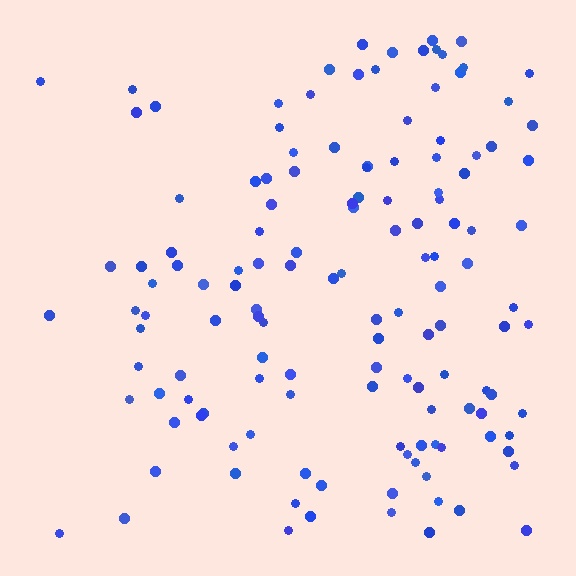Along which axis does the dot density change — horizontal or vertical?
Horizontal.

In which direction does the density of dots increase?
From left to right, with the right side densest.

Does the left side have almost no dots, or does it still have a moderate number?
Still a moderate number, just noticeably fewer than the right.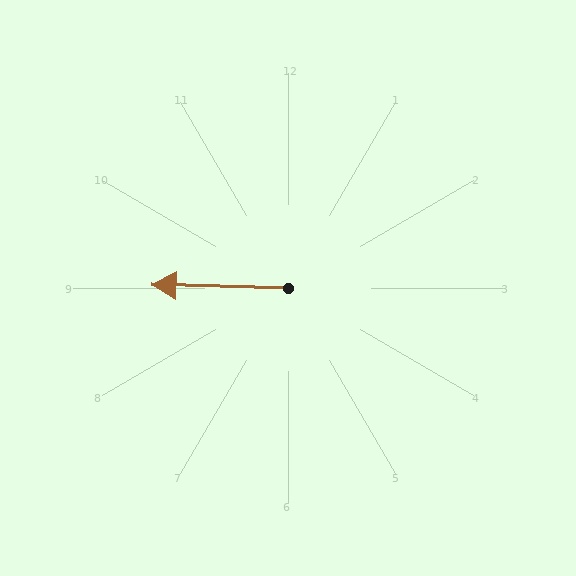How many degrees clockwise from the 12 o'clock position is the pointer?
Approximately 271 degrees.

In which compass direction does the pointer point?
West.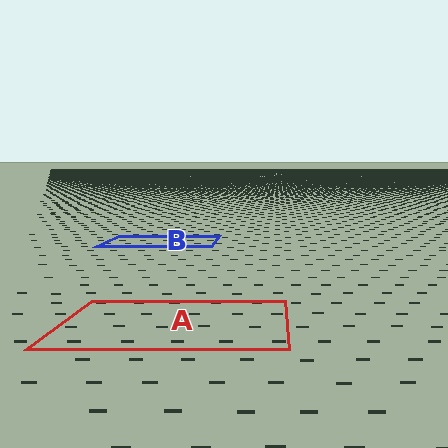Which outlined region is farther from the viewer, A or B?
Region B is farther from the viewer — the texture elements inside it appear smaller and more densely packed.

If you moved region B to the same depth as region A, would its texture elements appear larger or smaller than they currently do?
They would appear larger. At a closer depth, the same texture elements are projected at a bigger on-screen size.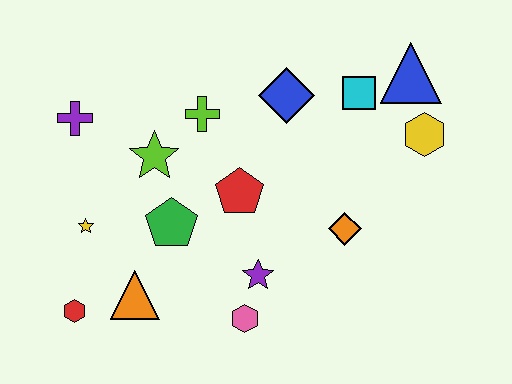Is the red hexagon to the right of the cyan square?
No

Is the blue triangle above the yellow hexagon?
Yes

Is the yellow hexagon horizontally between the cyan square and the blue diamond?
No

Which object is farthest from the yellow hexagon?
The red hexagon is farthest from the yellow hexagon.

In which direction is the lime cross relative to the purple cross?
The lime cross is to the right of the purple cross.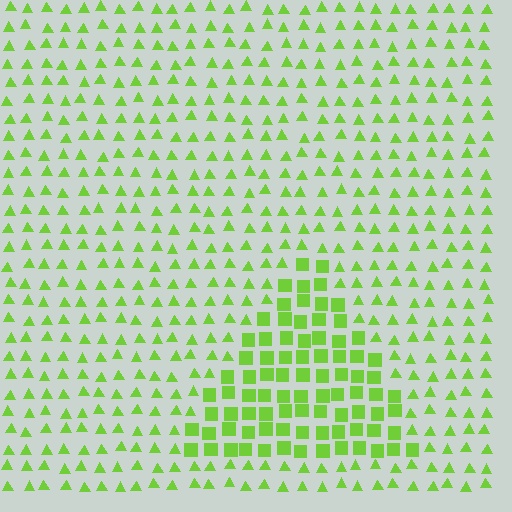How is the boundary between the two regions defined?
The boundary is defined by a change in element shape: squares inside vs. triangles outside. All elements share the same color and spacing.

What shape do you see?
I see a triangle.